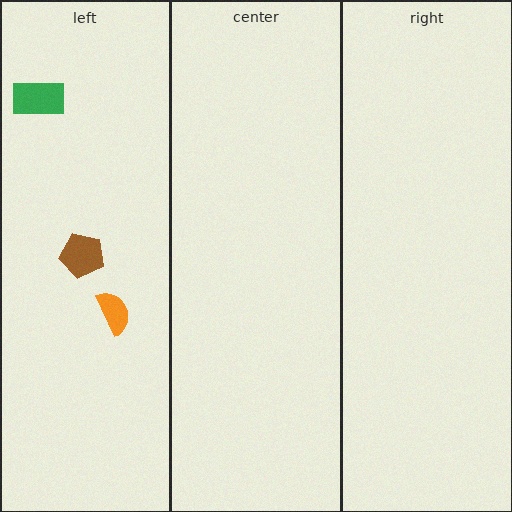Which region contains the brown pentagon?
The left region.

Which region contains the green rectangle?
The left region.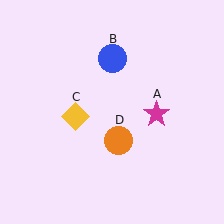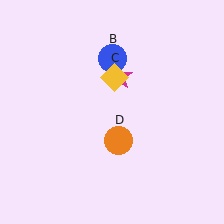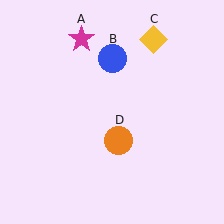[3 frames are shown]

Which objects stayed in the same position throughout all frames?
Blue circle (object B) and orange circle (object D) remained stationary.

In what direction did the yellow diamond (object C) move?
The yellow diamond (object C) moved up and to the right.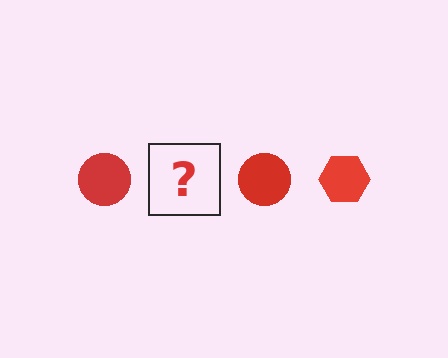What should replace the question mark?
The question mark should be replaced with a red hexagon.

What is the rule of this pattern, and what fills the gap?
The rule is that the pattern cycles through circle, hexagon shapes in red. The gap should be filled with a red hexagon.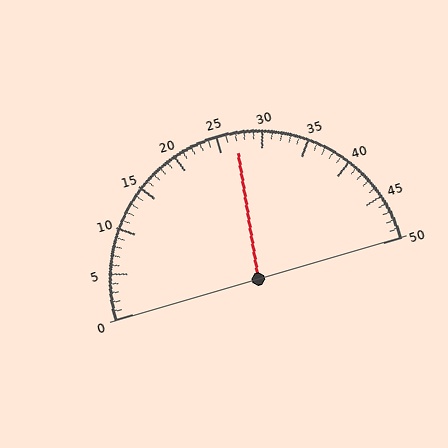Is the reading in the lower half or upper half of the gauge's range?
The reading is in the upper half of the range (0 to 50).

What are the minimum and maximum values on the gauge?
The gauge ranges from 0 to 50.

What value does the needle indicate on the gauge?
The needle indicates approximately 27.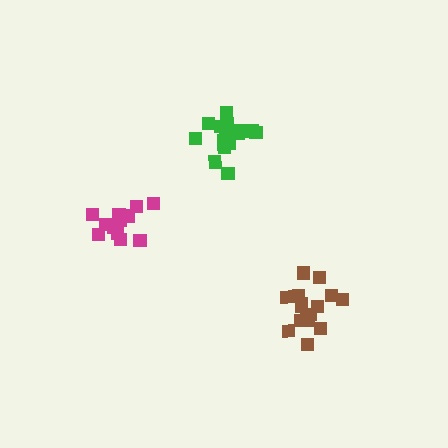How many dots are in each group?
Group 1: 12 dots, Group 2: 16 dots, Group 3: 16 dots (44 total).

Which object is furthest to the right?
The brown cluster is rightmost.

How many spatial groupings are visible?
There are 3 spatial groupings.